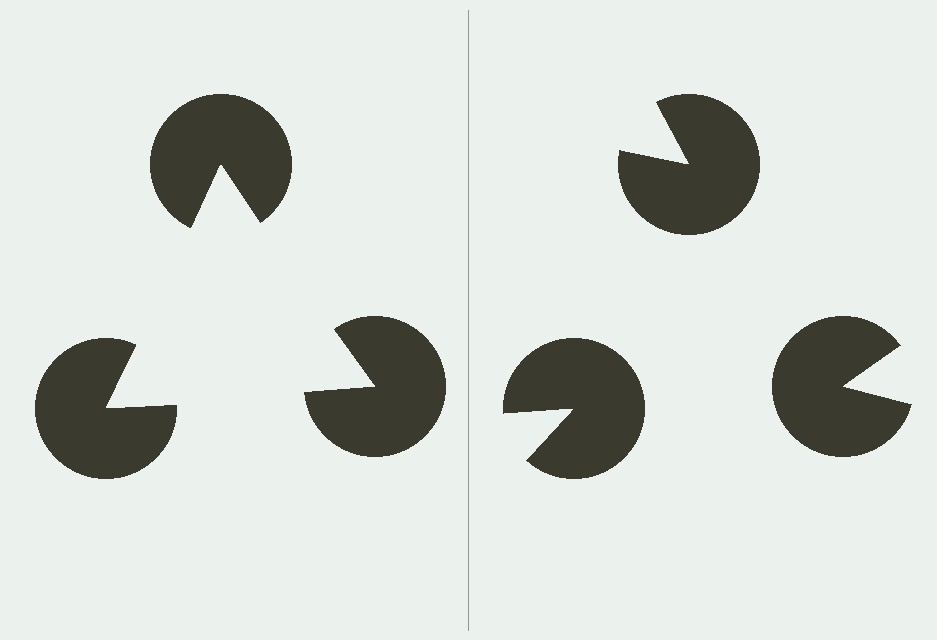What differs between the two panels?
The pac-man discs are positioned identically on both sides; only the wedge orientations differ. On the left they align to a triangle; on the right they are misaligned.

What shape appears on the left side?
An illusory triangle.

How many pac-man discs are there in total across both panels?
6 — 3 on each side.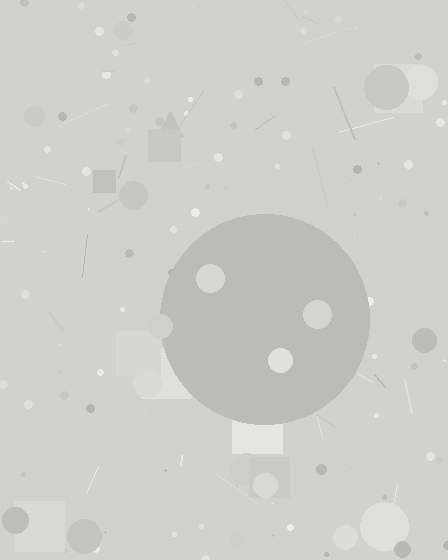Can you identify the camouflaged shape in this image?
The camouflaged shape is a circle.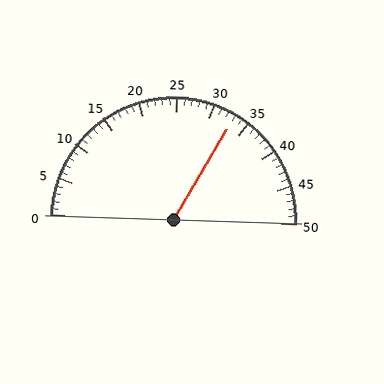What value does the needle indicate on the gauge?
The needle indicates approximately 33.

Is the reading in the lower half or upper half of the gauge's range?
The reading is in the upper half of the range (0 to 50).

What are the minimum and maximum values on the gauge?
The gauge ranges from 0 to 50.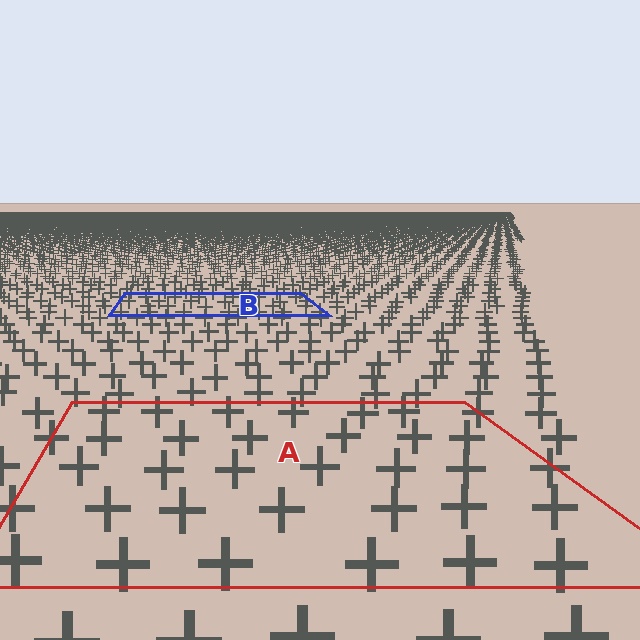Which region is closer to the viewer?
Region A is closer. The texture elements there are larger and more spread out.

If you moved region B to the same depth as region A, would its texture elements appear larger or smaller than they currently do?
They would appear larger. At a closer depth, the same texture elements are projected at a bigger on-screen size.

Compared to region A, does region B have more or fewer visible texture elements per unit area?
Region B has more texture elements per unit area — they are packed more densely because it is farther away.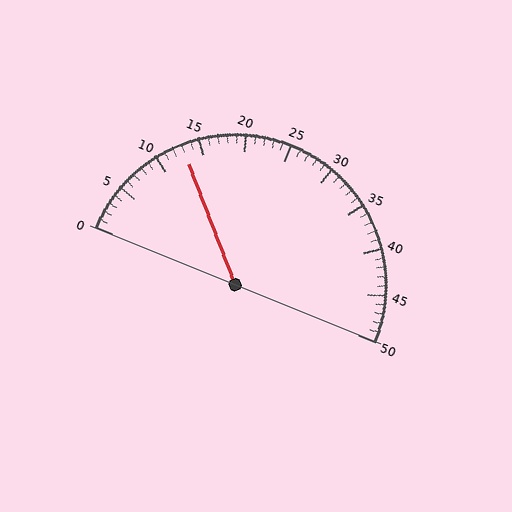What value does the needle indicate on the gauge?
The needle indicates approximately 13.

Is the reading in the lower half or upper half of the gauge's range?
The reading is in the lower half of the range (0 to 50).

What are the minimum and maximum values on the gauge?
The gauge ranges from 0 to 50.